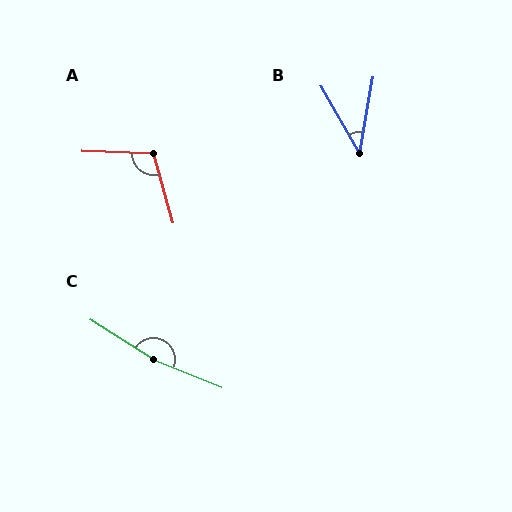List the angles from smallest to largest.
B (40°), A (108°), C (169°).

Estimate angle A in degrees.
Approximately 108 degrees.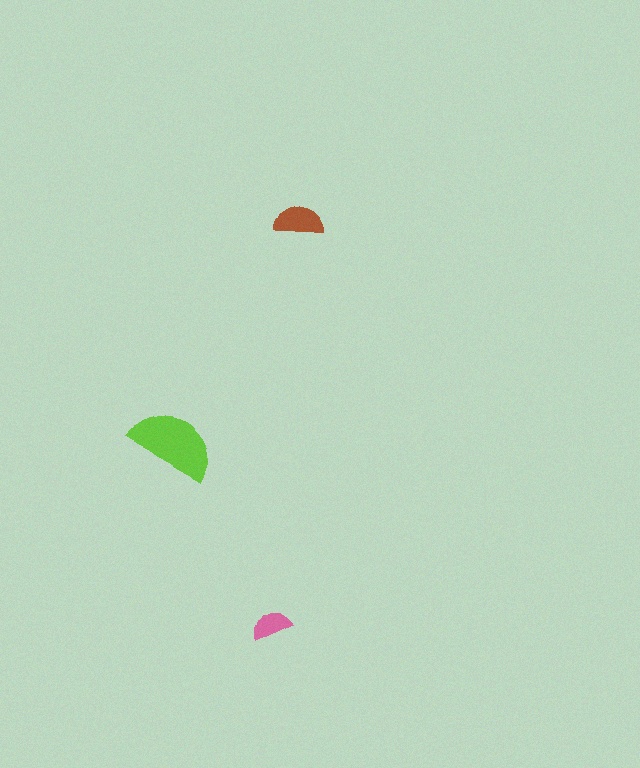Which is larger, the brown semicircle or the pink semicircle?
The brown one.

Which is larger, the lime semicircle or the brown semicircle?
The lime one.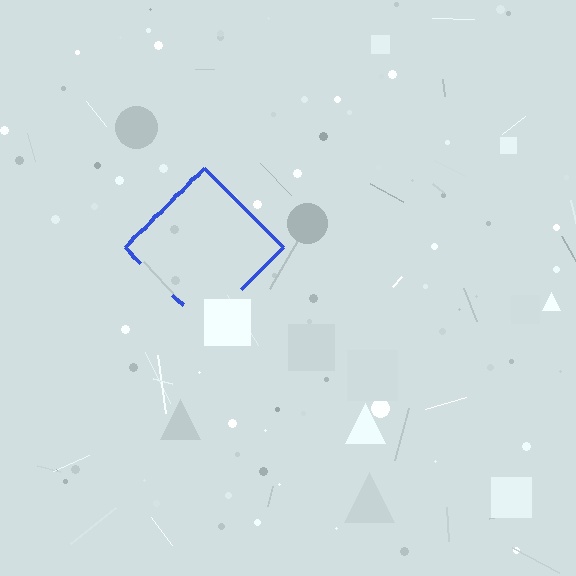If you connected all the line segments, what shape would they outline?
They would outline a diamond.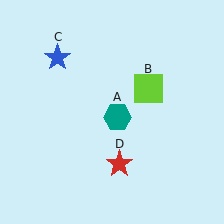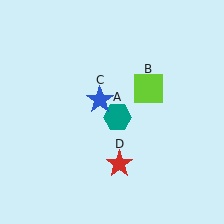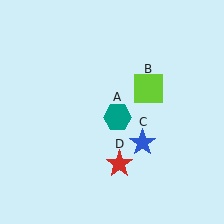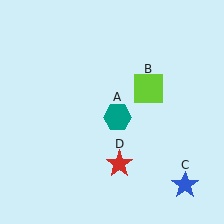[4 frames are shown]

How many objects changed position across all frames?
1 object changed position: blue star (object C).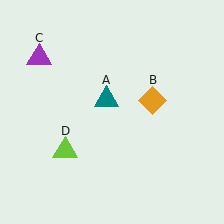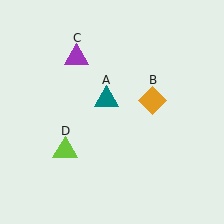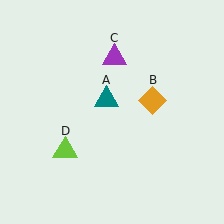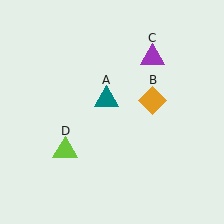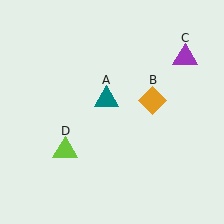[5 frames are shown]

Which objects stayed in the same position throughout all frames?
Teal triangle (object A) and orange diamond (object B) and lime triangle (object D) remained stationary.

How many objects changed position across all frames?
1 object changed position: purple triangle (object C).